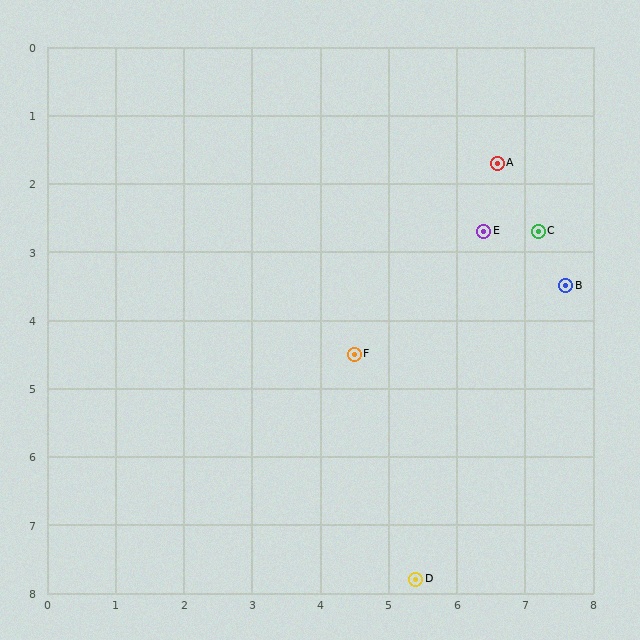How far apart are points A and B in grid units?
Points A and B are about 2.1 grid units apart.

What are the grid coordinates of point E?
Point E is at approximately (6.4, 2.7).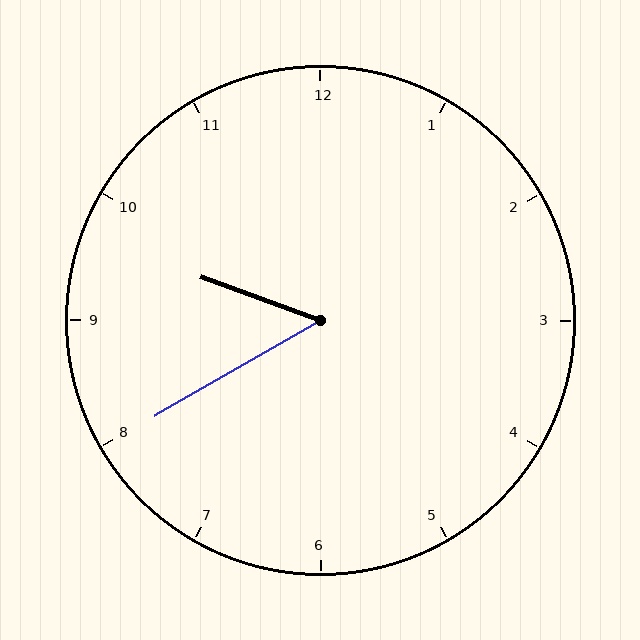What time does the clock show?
9:40.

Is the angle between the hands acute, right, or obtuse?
It is acute.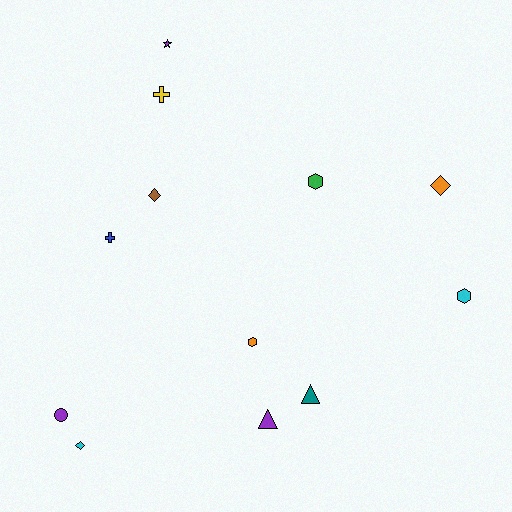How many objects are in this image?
There are 12 objects.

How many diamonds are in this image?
There are 3 diamonds.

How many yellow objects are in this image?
There is 1 yellow object.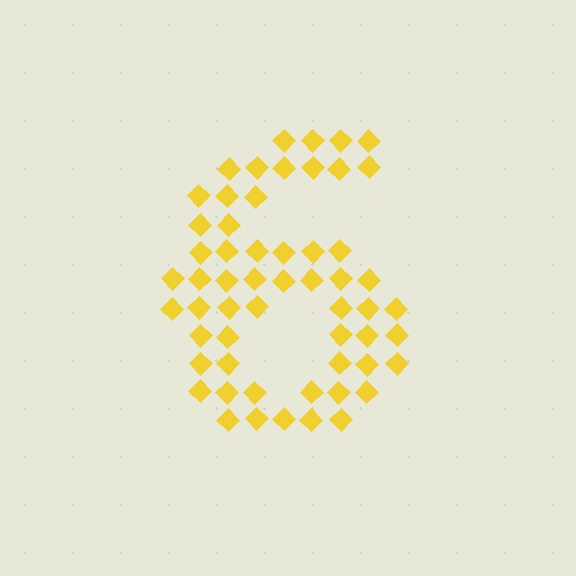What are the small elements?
The small elements are diamonds.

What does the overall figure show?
The overall figure shows the digit 6.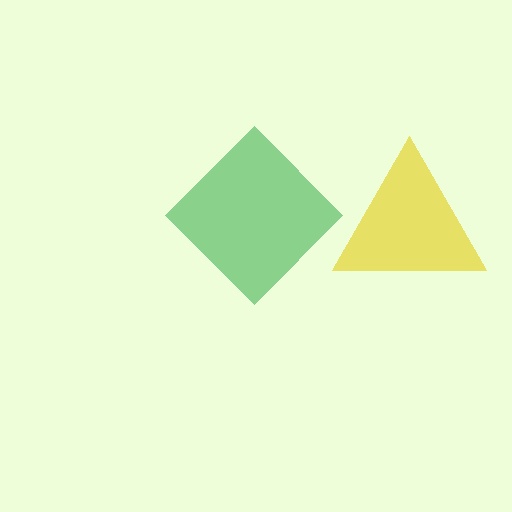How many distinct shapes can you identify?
There are 2 distinct shapes: a yellow triangle, a green diamond.